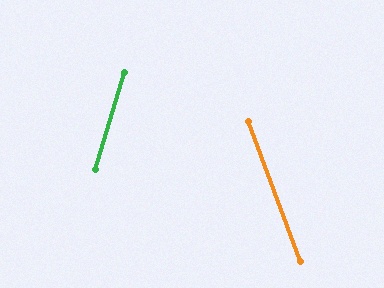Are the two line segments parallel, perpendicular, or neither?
Neither parallel nor perpendicular — they differ by about 38°.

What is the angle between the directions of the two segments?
Approximately 38 degrees.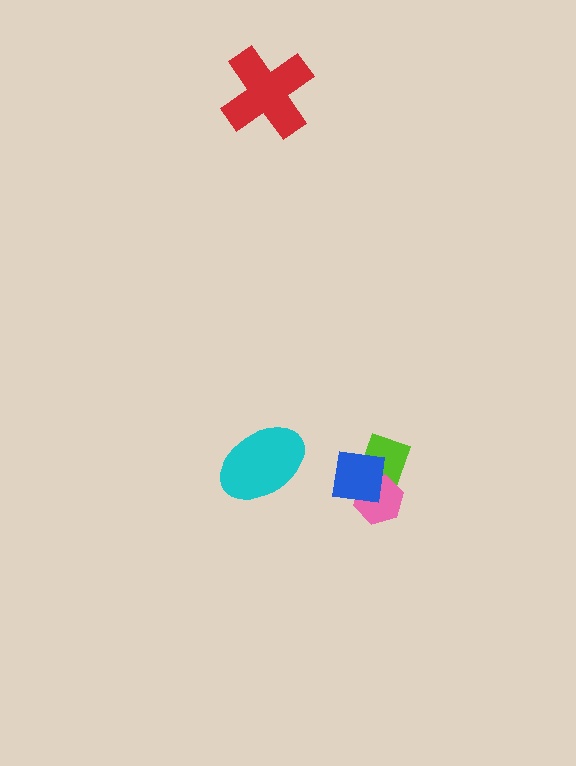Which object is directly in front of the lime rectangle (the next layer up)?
The pink hexagon is directly in front of the lime rectangle.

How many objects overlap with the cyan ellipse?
0 objects overlap with the cyan ellipse.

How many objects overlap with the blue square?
2 objects overlap with the blue square.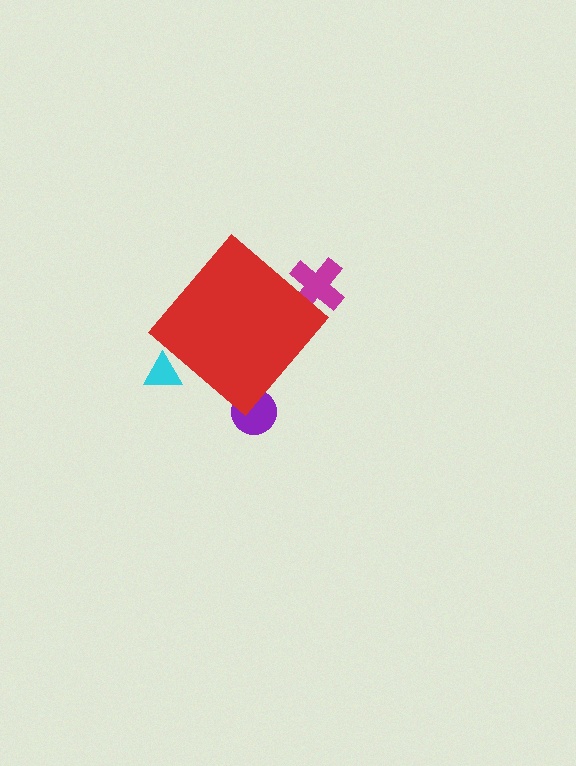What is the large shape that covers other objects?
A red diamond.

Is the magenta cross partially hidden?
Yes, the magenta cross is partially hidden behind the red diamond.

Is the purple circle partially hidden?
Yes, the purple circle is partially hidden behind the red diamond.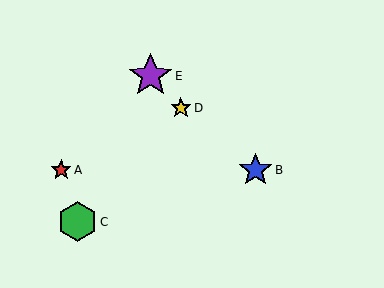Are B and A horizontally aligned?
Yes, both are at y≈170.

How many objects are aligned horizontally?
2 objects (A, B) are aligned horizontally.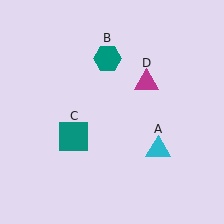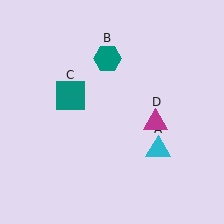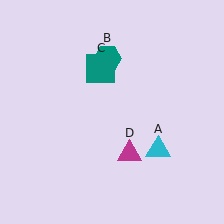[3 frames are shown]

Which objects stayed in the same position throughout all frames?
Cyan triangle (object A) and teal hexagon (object B) remained stationary.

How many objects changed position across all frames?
2 objects changed position: teal square (object C), magenta triangle (object D).